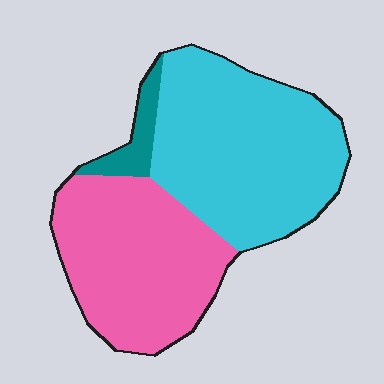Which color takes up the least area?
Teal, at roughly 5%.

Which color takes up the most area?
Cyan, at roughly 50%.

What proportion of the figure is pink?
Pink covers 42% of the figure.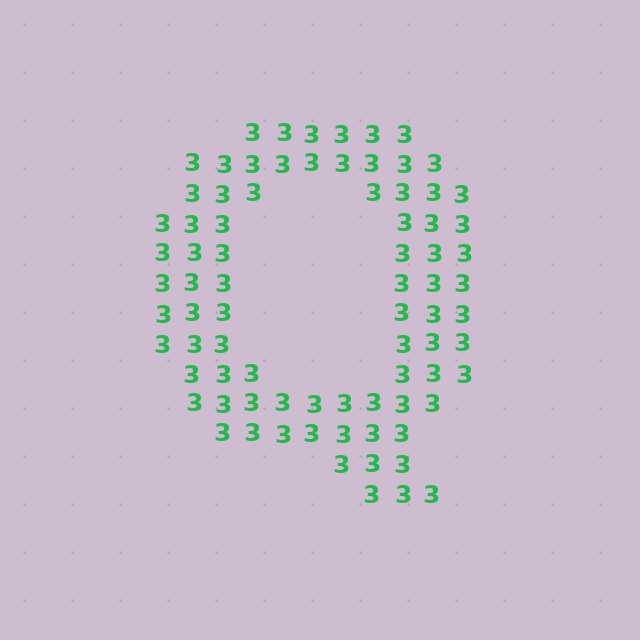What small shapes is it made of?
It is made of small digit 3's.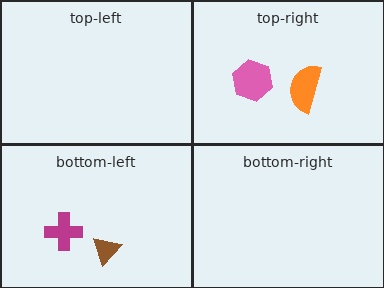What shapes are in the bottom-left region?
The brown triangle, the magenta cross.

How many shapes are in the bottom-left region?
2.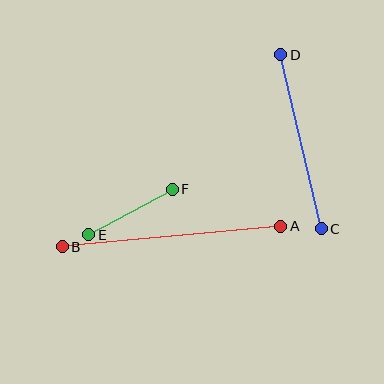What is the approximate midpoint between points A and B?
The midpoint is at approximately (172, 236) pixels.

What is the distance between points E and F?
The distance is approximately 95 pixels.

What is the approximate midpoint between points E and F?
The midpoint is at approximately (131, 212) pixels.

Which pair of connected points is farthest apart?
Points A and B are farthest apart.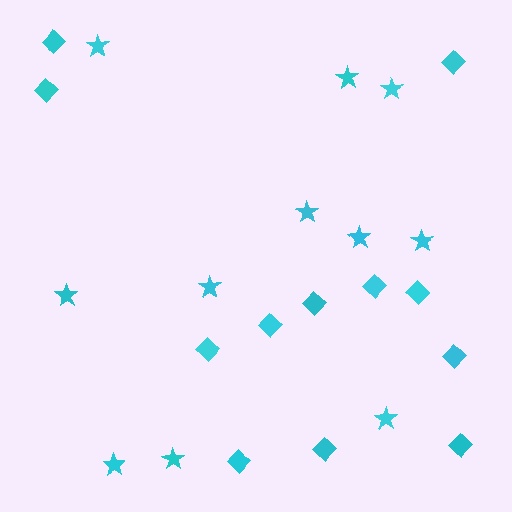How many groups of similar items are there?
There are 2 groups: one group of stars (11) and one group of diamonds (12).